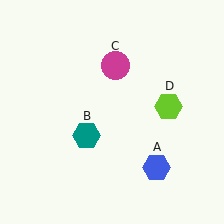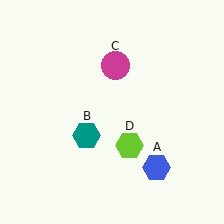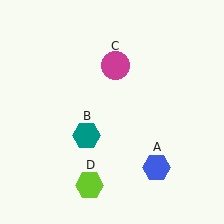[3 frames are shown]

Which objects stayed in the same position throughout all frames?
Blue hexagon (object A) and teal hexagon (object B) and magenta circle (object C) remained stationary.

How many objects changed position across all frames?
1 object changed position: lime hexagon (object D).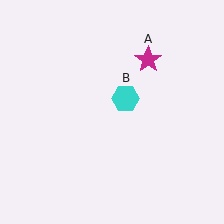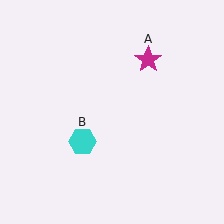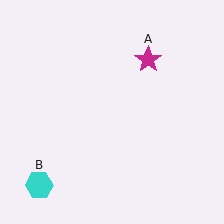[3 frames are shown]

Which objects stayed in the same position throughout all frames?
Magenta star (object A) remained stationary.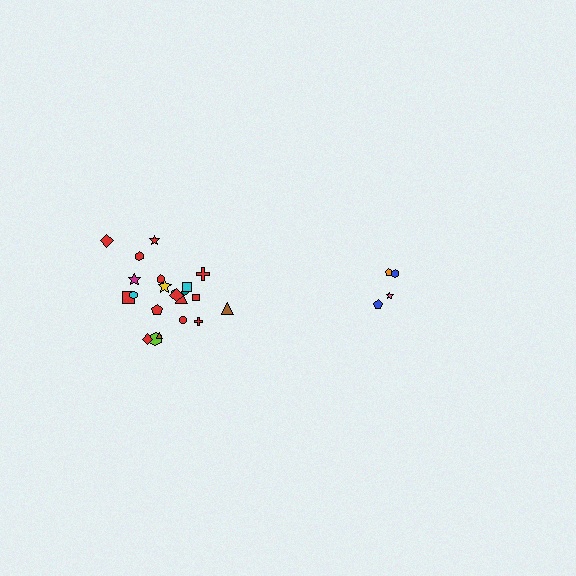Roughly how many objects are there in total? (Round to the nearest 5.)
Roughly 25 objects in total.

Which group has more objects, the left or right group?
The left group.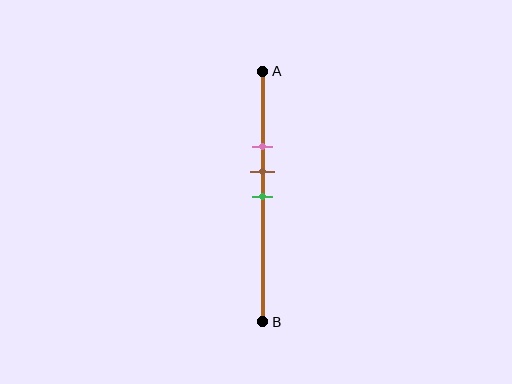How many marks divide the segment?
There are 3 marks dividing the segment.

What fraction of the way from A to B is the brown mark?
The brown mark is approximately 40% (0.4) of the way from A to B.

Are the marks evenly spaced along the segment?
Yes, the marks are approximately evenly spaced.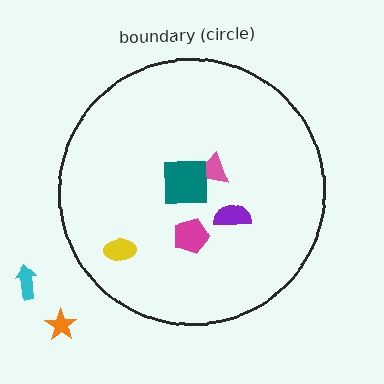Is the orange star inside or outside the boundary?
Outside.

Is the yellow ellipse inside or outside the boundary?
Inside.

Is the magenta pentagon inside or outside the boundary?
Inside.